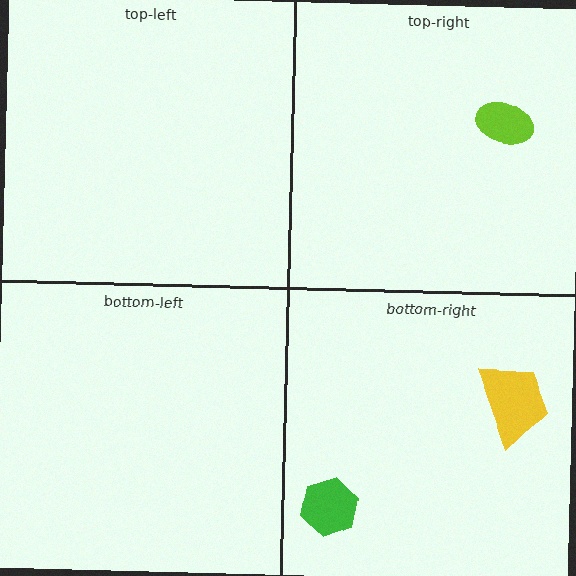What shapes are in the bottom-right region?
The green hexagon, the yellow trapezoid.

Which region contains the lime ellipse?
The top-right region.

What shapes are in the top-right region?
The lime ellipse.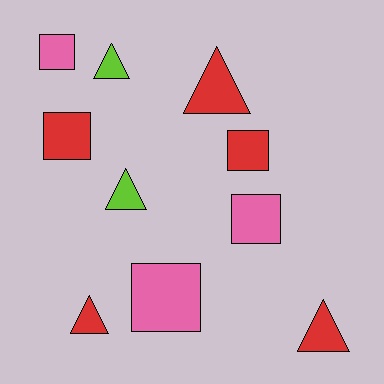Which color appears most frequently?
Red, with 5 objects.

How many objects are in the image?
There are 10 objects.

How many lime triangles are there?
There are 2 lime triangles.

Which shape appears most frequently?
Square, with 5 objects.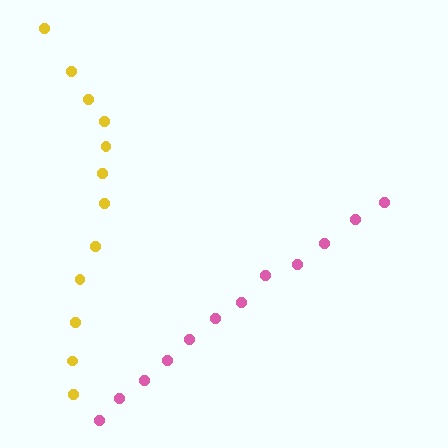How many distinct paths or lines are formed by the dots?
There are 2 distinct paths.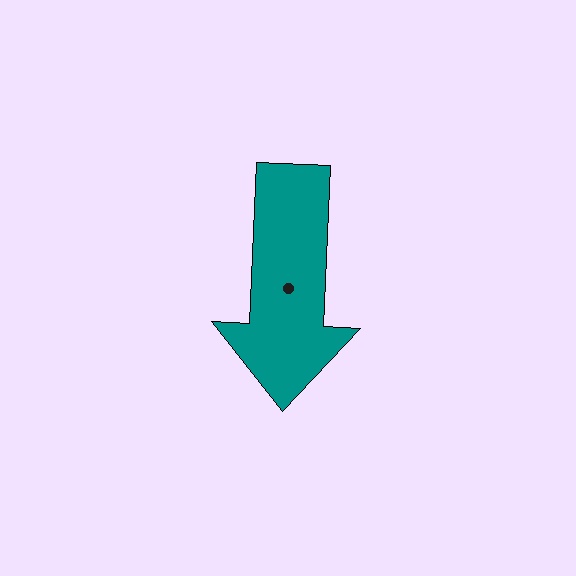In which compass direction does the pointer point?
South.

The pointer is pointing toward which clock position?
Roughly 6 o'clock.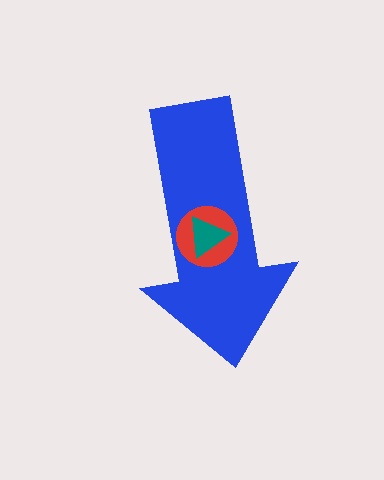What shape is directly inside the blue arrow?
The red circle.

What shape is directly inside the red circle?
The teal triangle.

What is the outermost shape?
The blue arrow.